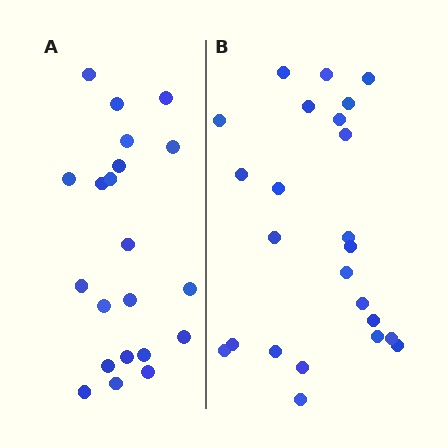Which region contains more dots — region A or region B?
Region B (the right region) has more dots.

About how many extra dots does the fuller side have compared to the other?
Region B has just a few more — roughly 2 or 3 more dots than region A.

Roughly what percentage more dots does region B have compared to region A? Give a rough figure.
About 15% more.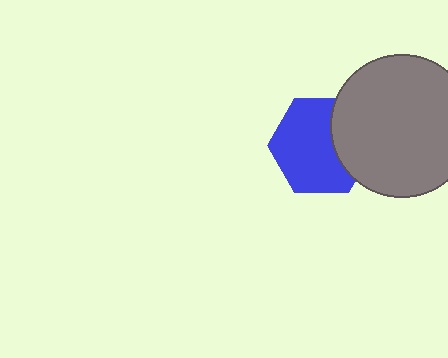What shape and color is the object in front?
The object in front is a gray circle.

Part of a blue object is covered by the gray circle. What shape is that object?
It is a hexagon.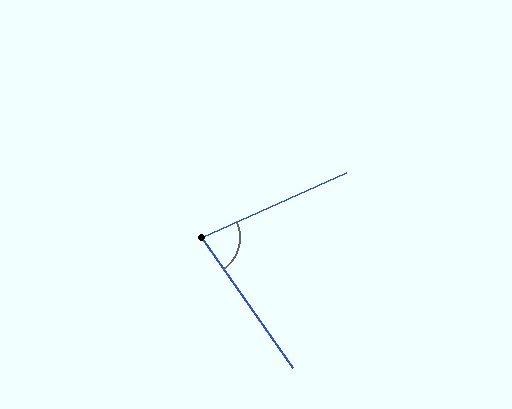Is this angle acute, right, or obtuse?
It is acute.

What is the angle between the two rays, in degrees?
Approximately 79 degrees.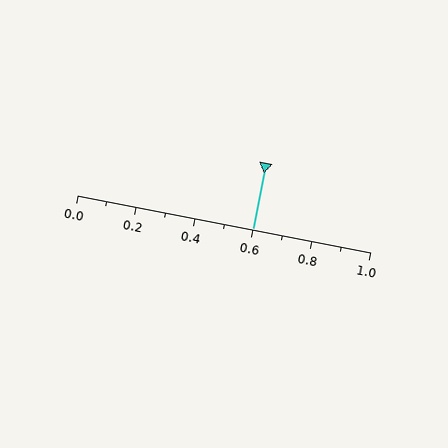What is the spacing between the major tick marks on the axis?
The major ticks are spaced 0.2 apart.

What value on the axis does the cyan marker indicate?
The marker indicates approximately 0.6.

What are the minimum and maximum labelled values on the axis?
The axis runs from 0.0 to 1.0.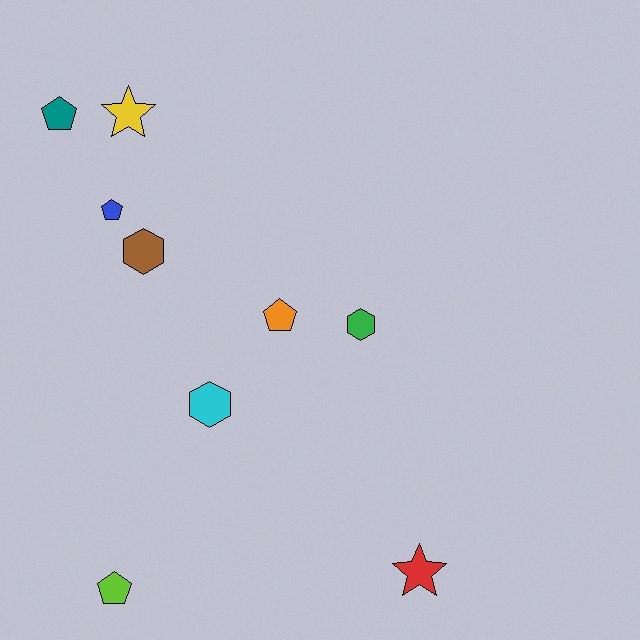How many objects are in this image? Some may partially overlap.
There are 9 objects.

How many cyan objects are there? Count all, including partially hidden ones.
There is 1 cyan object.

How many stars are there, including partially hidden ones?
There are 2 stars.